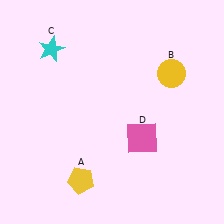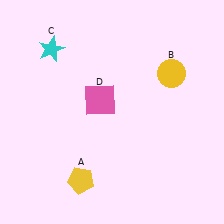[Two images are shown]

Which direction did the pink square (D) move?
The pink square (D) moved left.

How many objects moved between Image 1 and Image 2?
1 object moved between the two images.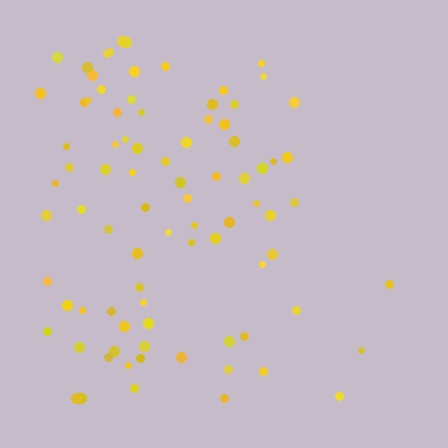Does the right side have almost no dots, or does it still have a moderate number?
Still a moderate number, just noticeably fewer than the left.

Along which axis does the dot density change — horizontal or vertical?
Horizontal.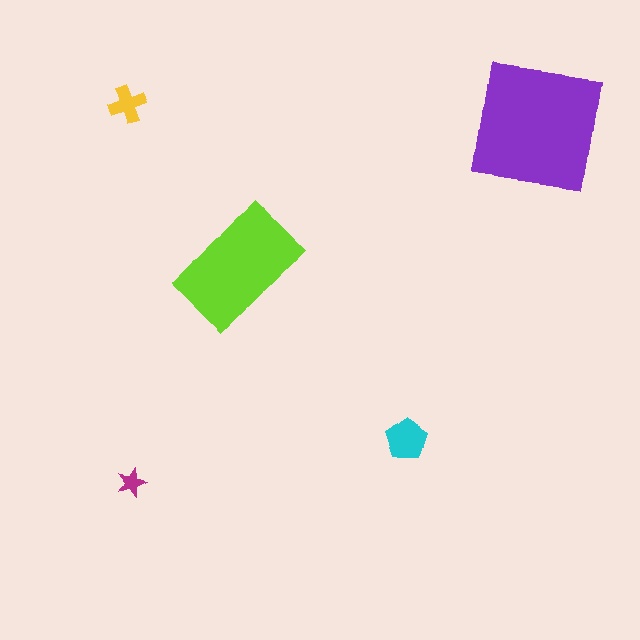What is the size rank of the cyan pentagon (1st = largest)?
3rd.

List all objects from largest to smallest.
The purple square, the lime rectangle, the cyan pentagon, the yellow cross, the magenta star.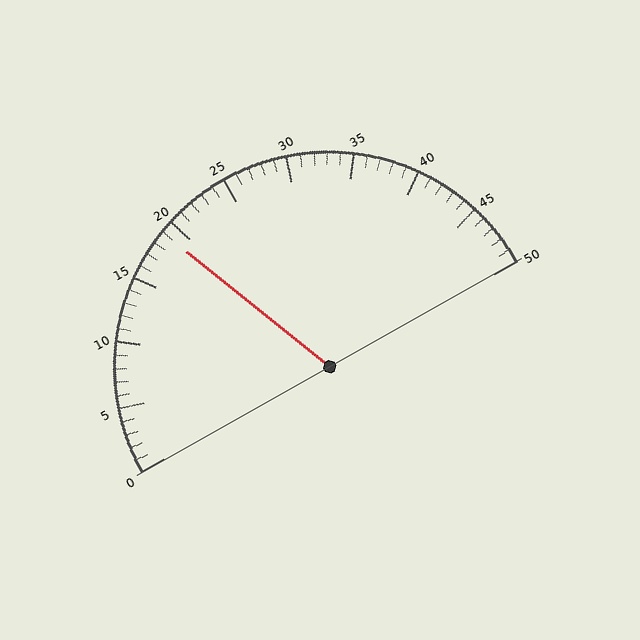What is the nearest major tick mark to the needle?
The nearest major tick mark is 20.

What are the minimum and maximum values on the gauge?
The gauge ranges from 0 to 50.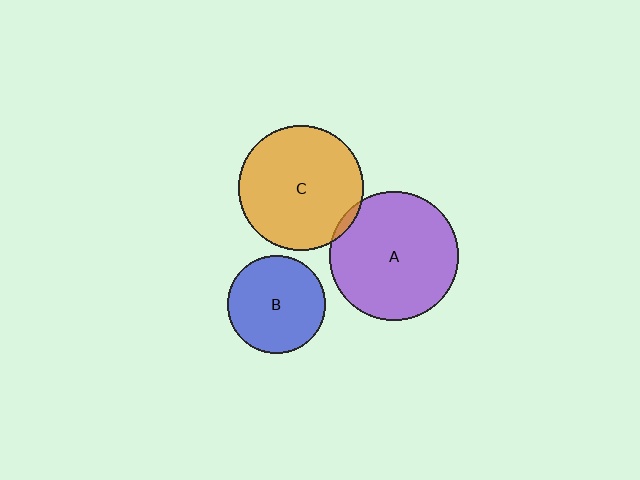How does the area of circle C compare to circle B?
Approximately 1.6 times.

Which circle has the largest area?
Circle A (purple).